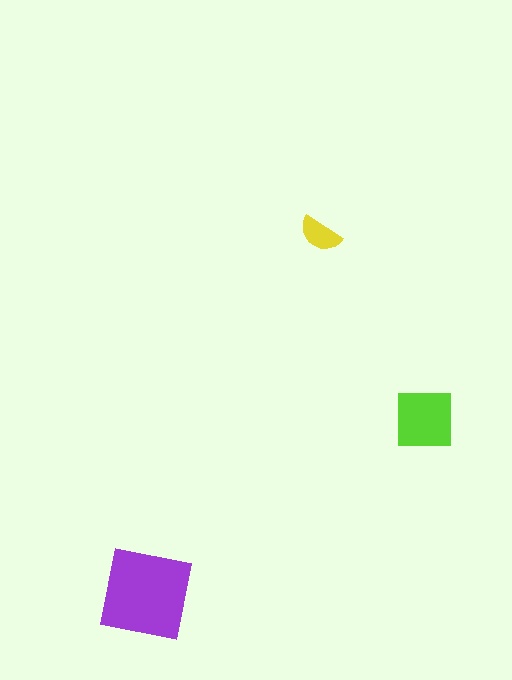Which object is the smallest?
The yellow semicircle.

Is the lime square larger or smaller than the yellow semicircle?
Larger.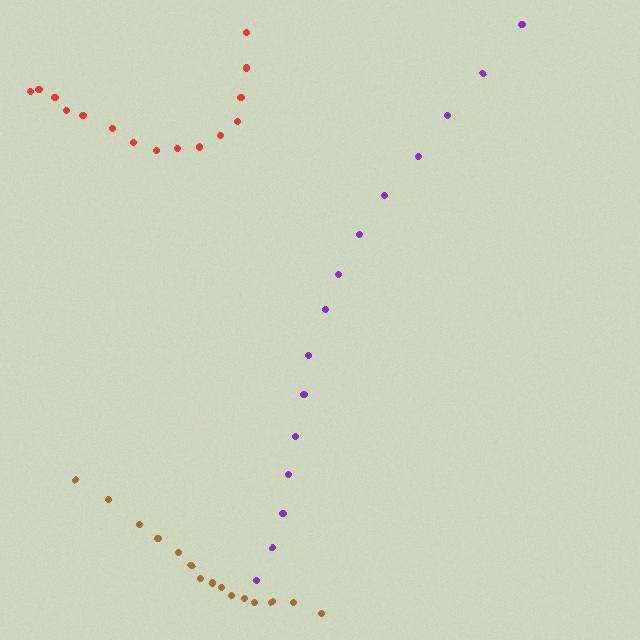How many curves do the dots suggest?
There are 3 distinct paths.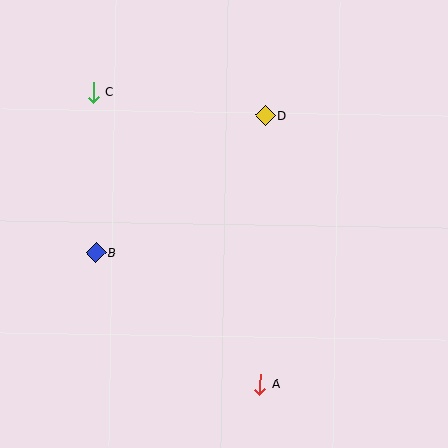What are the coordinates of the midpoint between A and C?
The midpoint between A and C is at (177, 238).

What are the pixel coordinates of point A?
Point A is at (260, 384).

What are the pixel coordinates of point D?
Point D is at (265, 115).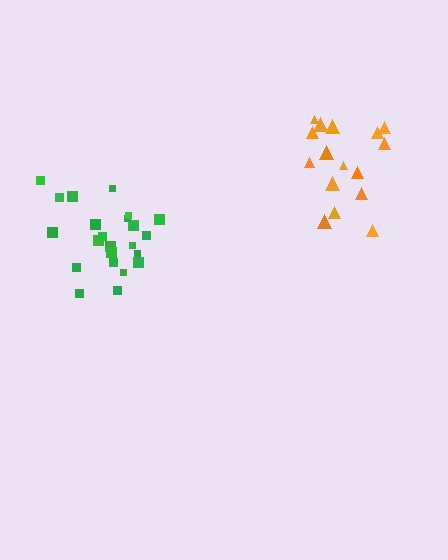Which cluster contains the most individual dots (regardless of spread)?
Green (24).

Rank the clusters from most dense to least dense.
green, orange.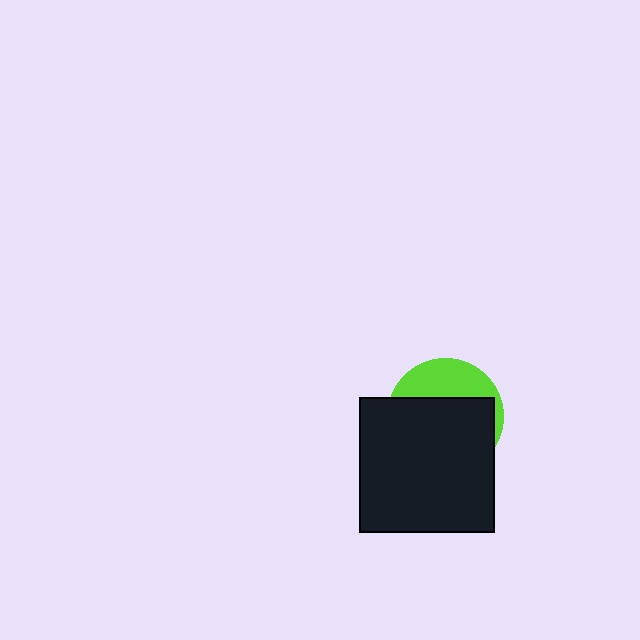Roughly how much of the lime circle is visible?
A small part of it is visible (roughly 33%).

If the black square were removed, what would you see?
You would see the complete lime circle.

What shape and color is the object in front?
The object in front is a black square.